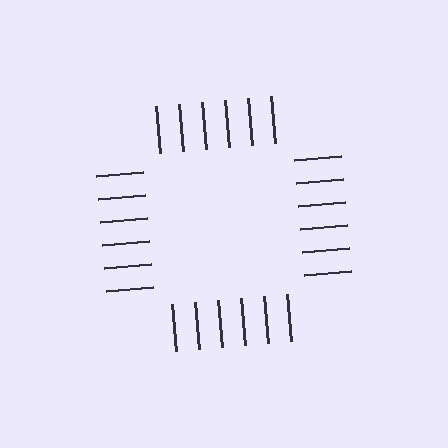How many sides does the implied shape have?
4 sides — the line-ends trace a square.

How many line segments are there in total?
24 — 6 along each of the 4 edges.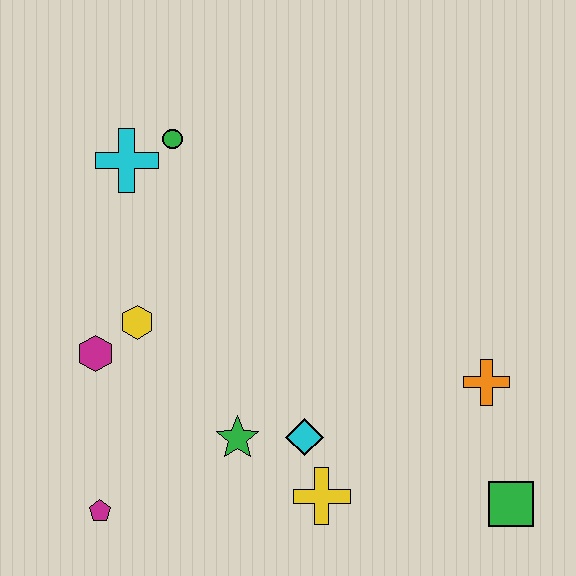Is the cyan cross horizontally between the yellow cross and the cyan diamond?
No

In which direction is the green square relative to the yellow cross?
The green square is to the right of the yellow cross.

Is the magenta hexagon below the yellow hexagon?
Yes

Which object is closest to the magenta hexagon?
The yellow hexagon is closest to the magenta hexagon.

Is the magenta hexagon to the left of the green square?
Yes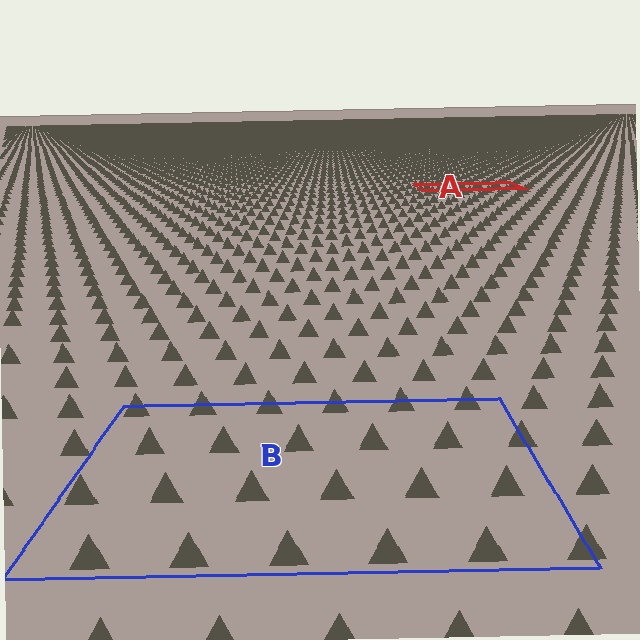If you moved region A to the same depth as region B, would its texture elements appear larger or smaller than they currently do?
They would appear larger. At a closer depth, the same texture elements are projected at a bigger on-screen size.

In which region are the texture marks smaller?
The texture marks are smaller in region A, because it is farther away.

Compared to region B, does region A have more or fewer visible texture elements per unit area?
Region A has more texture elements per unit area — they are packed more densely because it is farther away.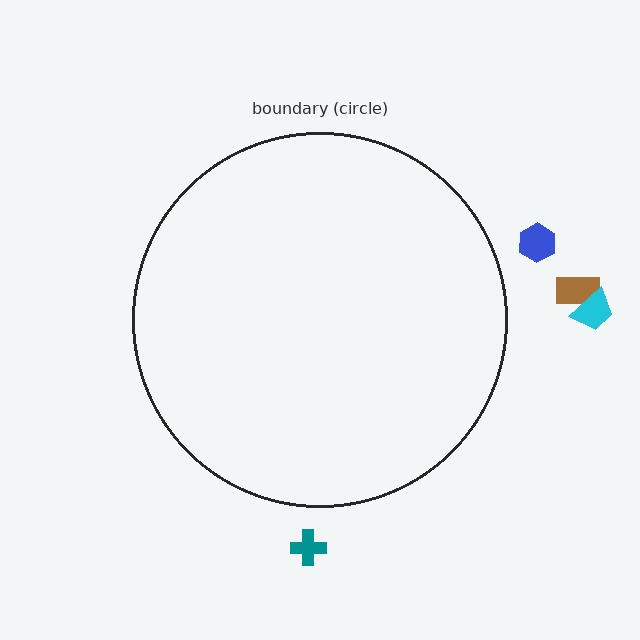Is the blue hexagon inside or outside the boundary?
Outside.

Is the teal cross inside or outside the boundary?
Outside.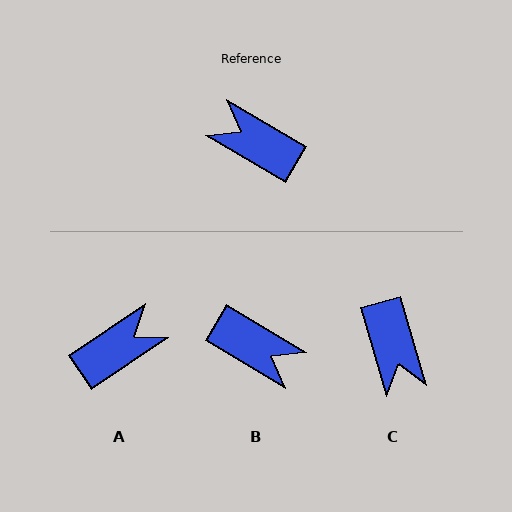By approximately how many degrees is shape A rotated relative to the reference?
Approximately 116 degrees clockwise.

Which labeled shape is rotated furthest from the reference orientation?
B, about 180 degrees away.